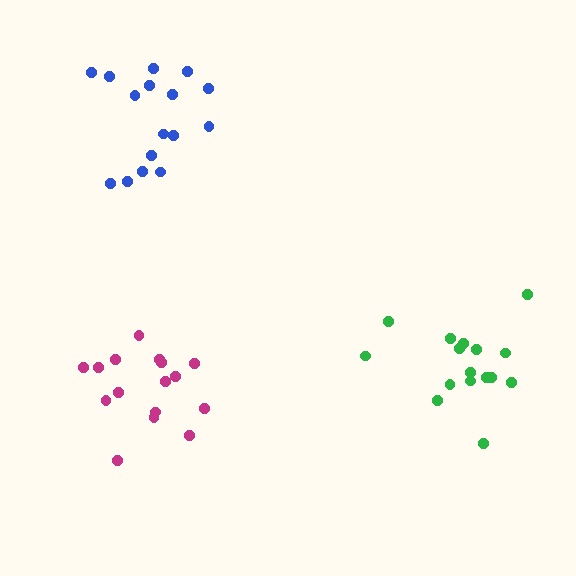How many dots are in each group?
Group 1: 16 dots, Group 2: 16 dots, Group 3: 16 dots (48 total).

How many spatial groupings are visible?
There are 3 spatial groupings.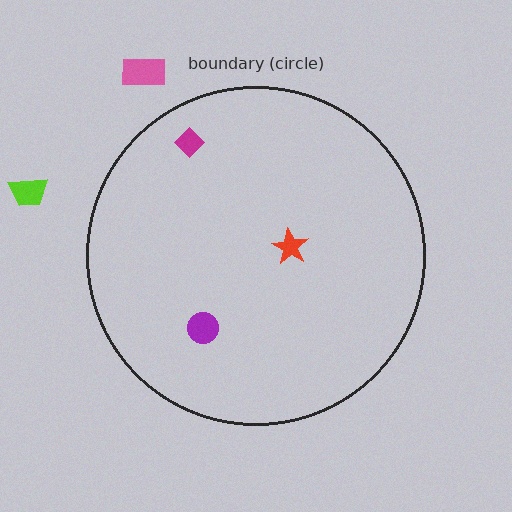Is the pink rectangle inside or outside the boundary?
Outside.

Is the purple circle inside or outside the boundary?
Inside.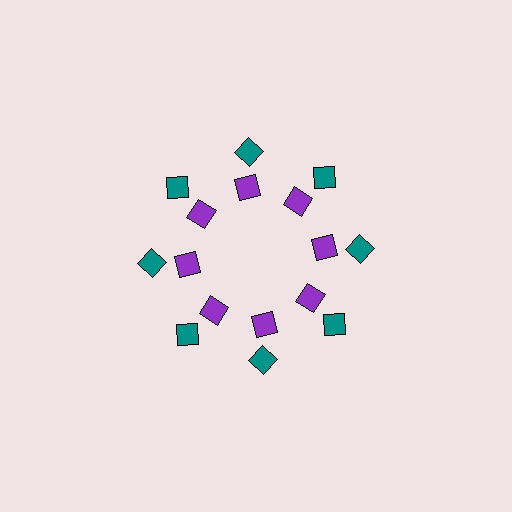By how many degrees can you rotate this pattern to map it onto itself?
The pattern maps onto itself every 45 degrees of rotation.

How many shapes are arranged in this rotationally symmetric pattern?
There are 16 shapes, arranged in 8 groups of 2.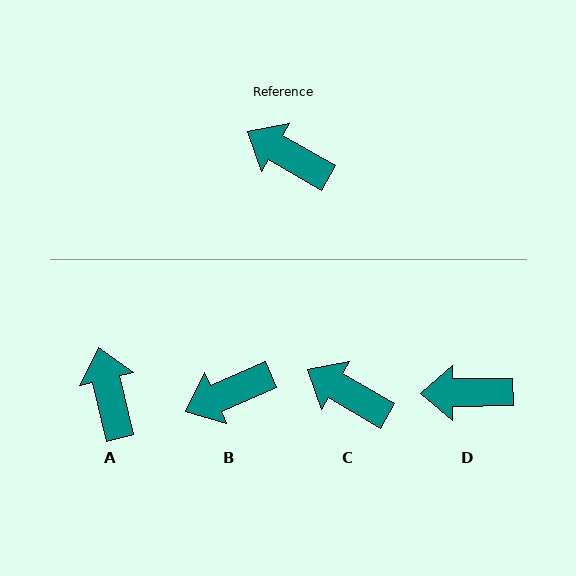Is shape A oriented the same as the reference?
No, it is off by about 47 degrees.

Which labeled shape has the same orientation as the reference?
C.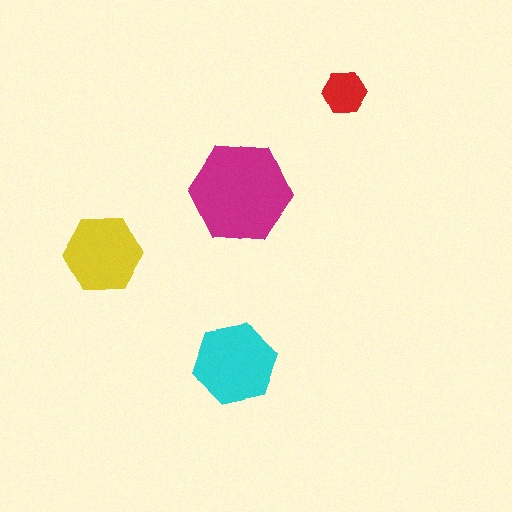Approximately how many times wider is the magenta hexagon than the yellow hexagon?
About 1.5 times wider.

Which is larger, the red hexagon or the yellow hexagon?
The yellow one.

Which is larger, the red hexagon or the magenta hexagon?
The magenta one.